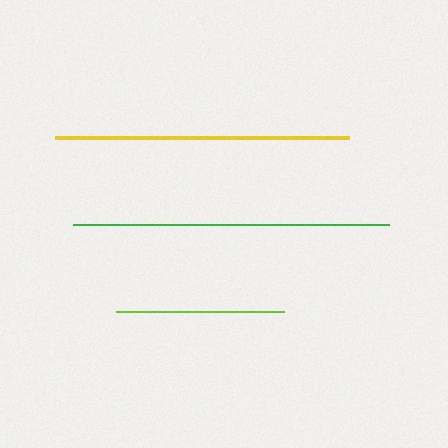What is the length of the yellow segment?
The yellow segment is approximately 294 pixels long.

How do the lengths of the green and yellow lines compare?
The green and yellow lines are approximately the same length.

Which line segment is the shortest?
The lime line is the shortest at approximately 168 pixels.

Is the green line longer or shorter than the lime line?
The green line is longer than the lime line.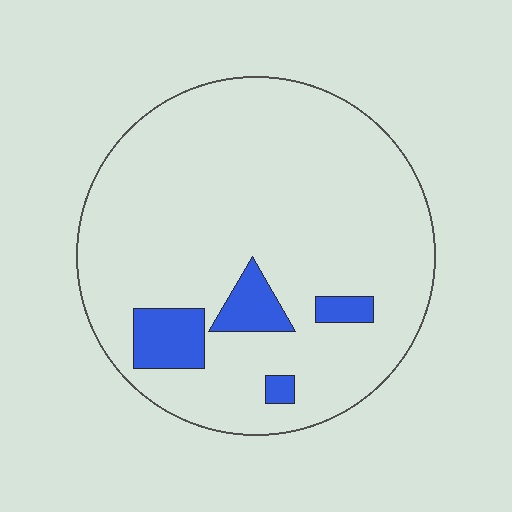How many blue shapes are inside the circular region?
4.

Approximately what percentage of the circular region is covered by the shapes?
Approximately 10%.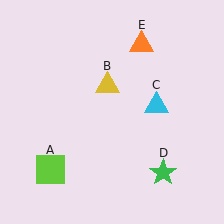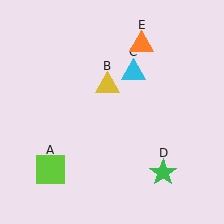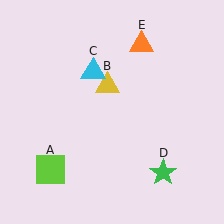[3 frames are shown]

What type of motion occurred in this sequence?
The cyan triangle (object C) rotated counterclockwise around the center of the scene.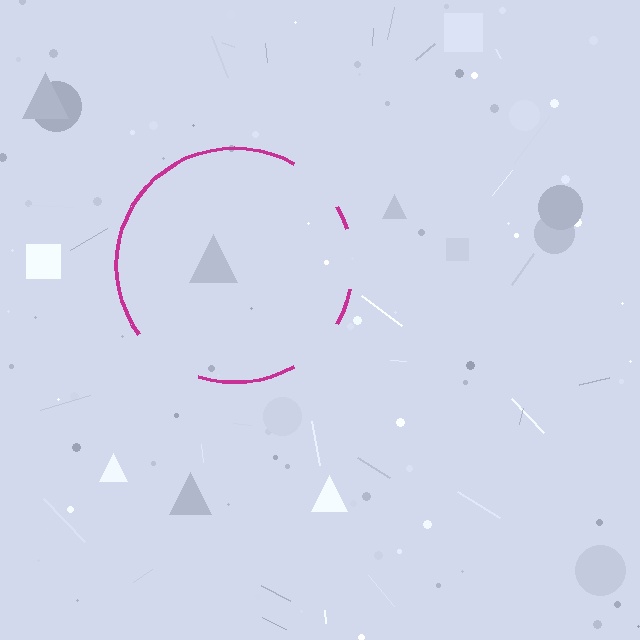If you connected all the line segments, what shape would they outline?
They would outline a circle.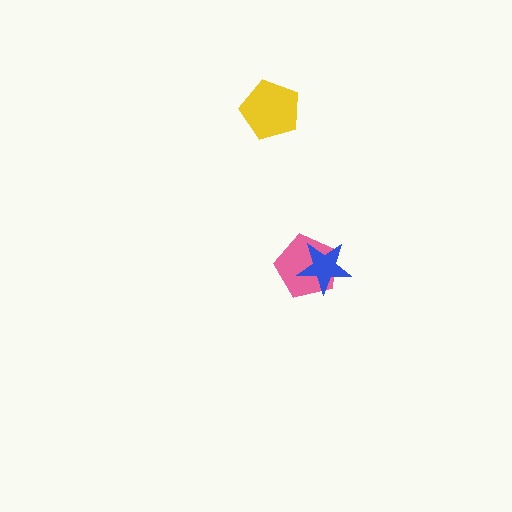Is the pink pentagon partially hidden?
Yes, it is partially covered by another shape.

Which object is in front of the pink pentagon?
The blue star is in front of the pink pentagon.